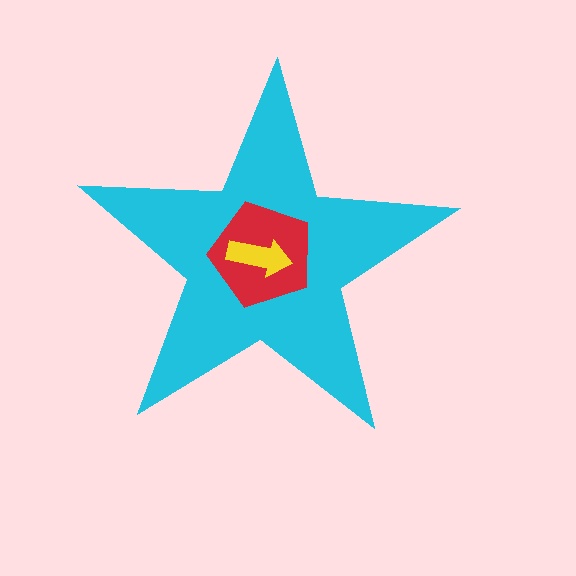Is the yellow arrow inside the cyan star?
Yes.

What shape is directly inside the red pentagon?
The yellow arrow.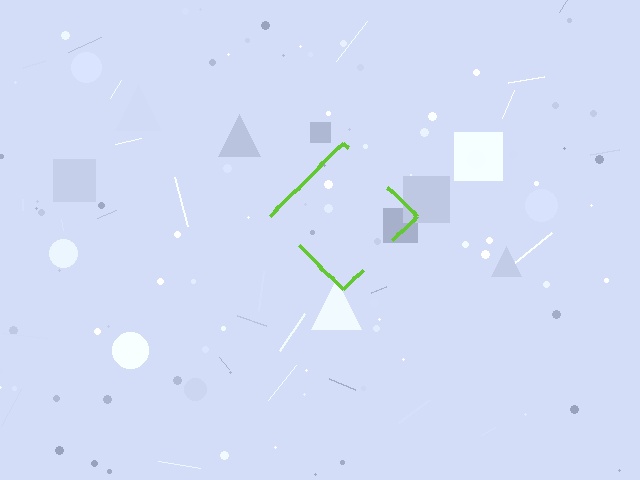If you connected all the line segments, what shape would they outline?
They would outline a diamond.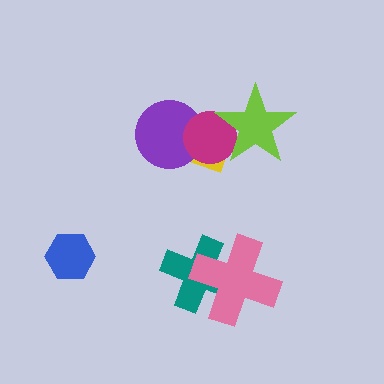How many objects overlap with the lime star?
2 objects overlap with the lime star.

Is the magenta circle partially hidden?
Yes, it is partially covered by another shape.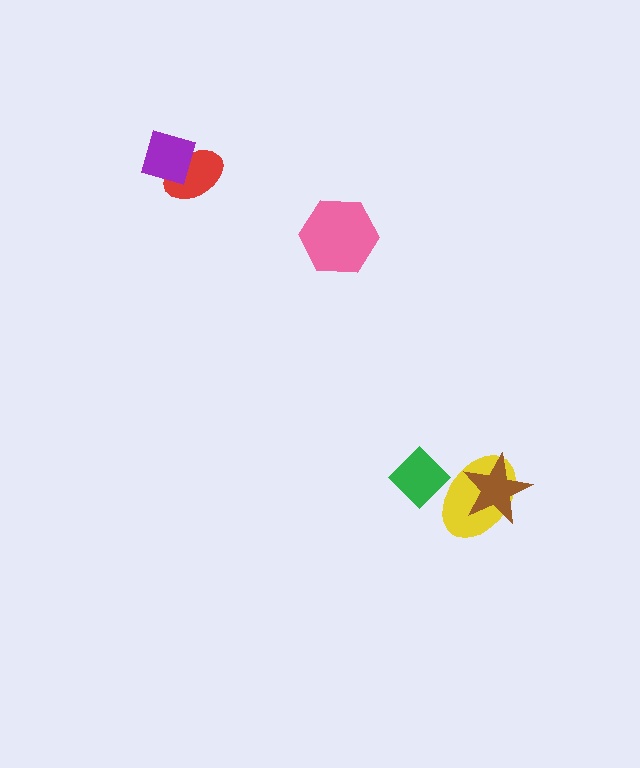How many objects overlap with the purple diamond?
1 object overlaps with the purple diamond.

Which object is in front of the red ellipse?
The purple diamond is in front of the red ellipse.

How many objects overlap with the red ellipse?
1 object overlaps with the red ellipse.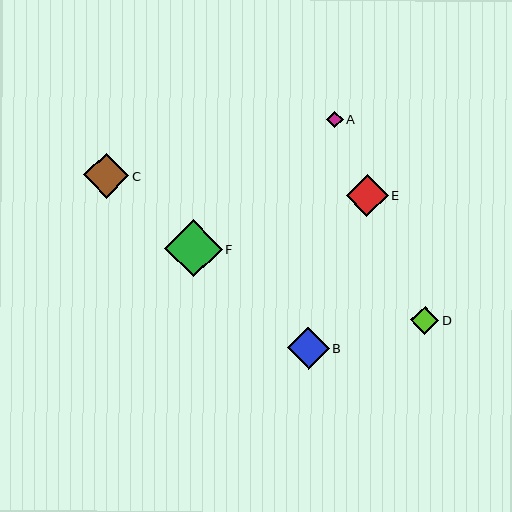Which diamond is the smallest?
Diamond A is the smallest with a size of approximately 17 pixels.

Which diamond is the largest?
Diamond F is the largest with a size of approximately 57 pixels.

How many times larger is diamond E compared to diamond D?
Diamond E is approximately 1.5 times the size of diamond D.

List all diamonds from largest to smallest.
From largest to smallest: F, C, B, E, D, A.